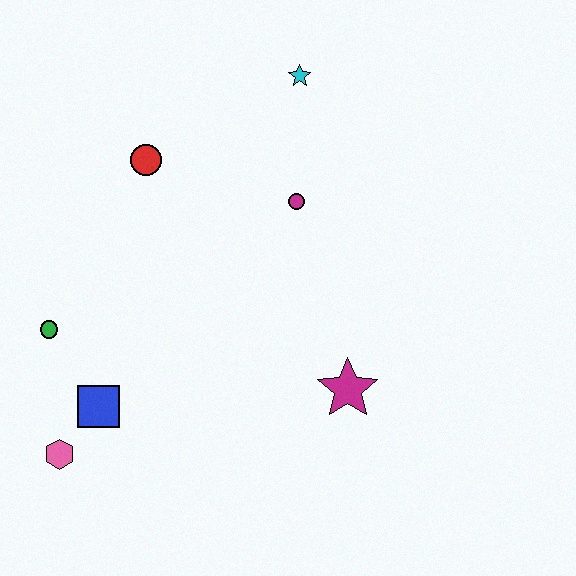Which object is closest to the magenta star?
The magenta circle is closest to the magenta star.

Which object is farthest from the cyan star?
The pink hexagon is farthest from the cyan star.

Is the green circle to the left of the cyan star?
Yes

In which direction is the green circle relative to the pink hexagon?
The green circle is above the pink hexagon.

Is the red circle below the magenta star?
No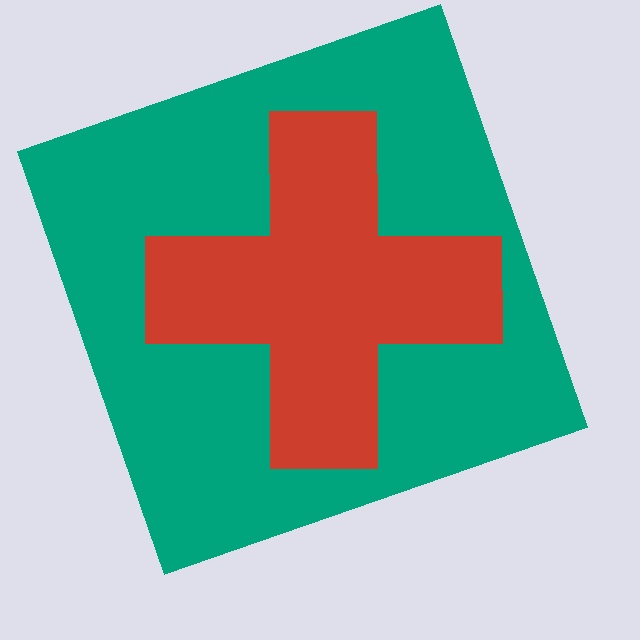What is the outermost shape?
The teal square.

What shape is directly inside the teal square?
The red cross.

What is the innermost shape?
The red cross.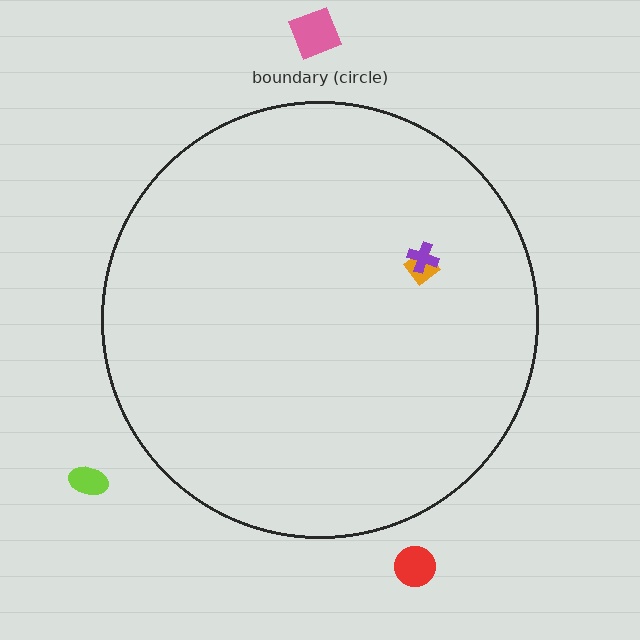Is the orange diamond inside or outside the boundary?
Inside.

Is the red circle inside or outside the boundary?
Outside.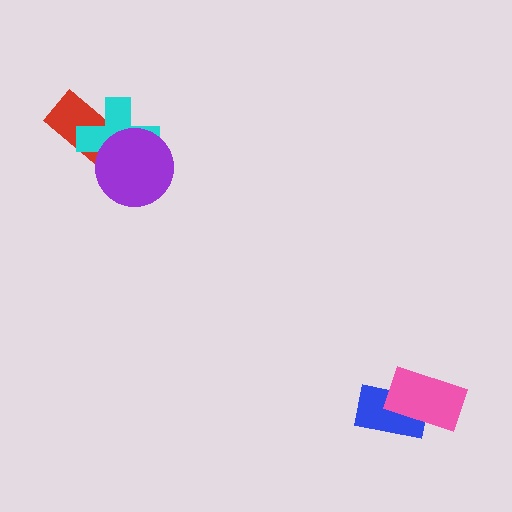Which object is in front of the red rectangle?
The cyan cross is in front of the red rectangle.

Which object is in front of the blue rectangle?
The pink rectangle is in front of the blue rectangle.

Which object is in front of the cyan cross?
The purple circle is in front of the cyan cross.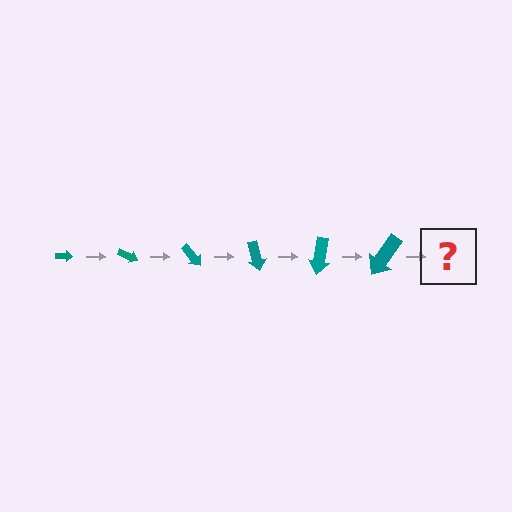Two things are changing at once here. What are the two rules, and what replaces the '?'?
The two rules are that the arrow grows larger each step and it rotates 25 degrees each step. The '?' should be an arrow, larger than the previous one and rotated 150 degrees from the start.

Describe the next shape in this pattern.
It should be an arrow, larger than the previous one and rotated 150 degrees from the start.